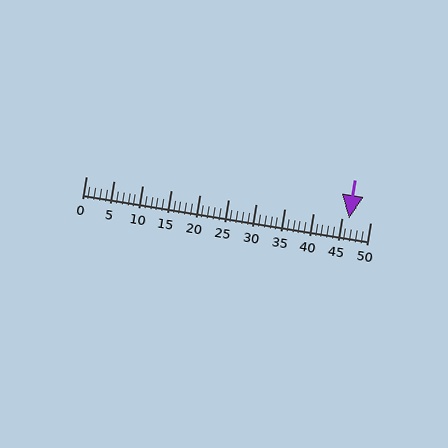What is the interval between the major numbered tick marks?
The major tick marks are spaced 5 units apart.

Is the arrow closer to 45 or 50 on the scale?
The arrow is closer to 45.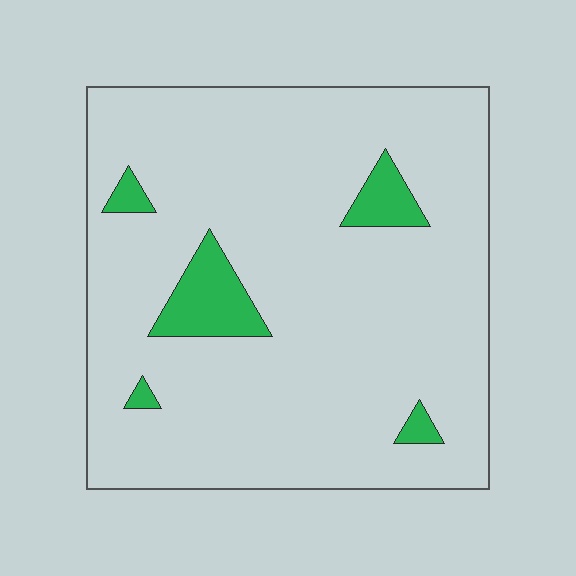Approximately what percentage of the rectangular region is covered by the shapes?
Approximately 10%.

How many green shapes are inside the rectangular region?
5.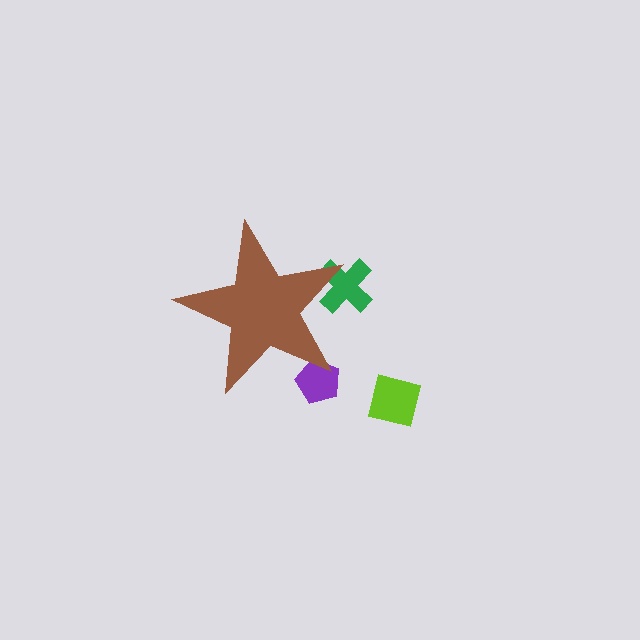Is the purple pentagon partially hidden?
Yes, the purple pentagon is partially hidden behind the brown star.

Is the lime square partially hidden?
No, the lime square is fully visible.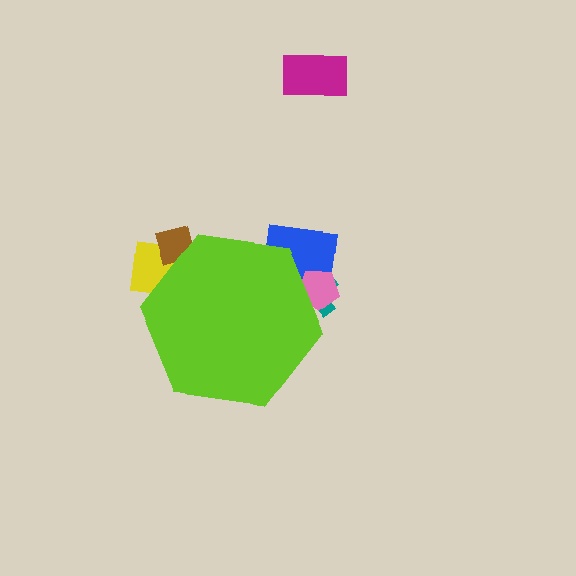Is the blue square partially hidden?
Yes, the blue square is partially hidden behind the lime hexagon.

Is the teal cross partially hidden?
Yes, the teal cross is partially hidden behind the lime hexagon.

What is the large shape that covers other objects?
A lime hexagon.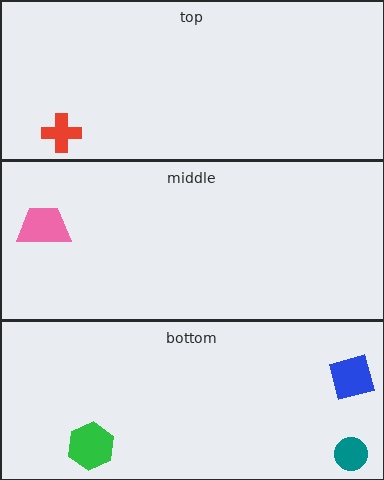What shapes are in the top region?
The red cross.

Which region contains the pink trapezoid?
The middle region.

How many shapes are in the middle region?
1.